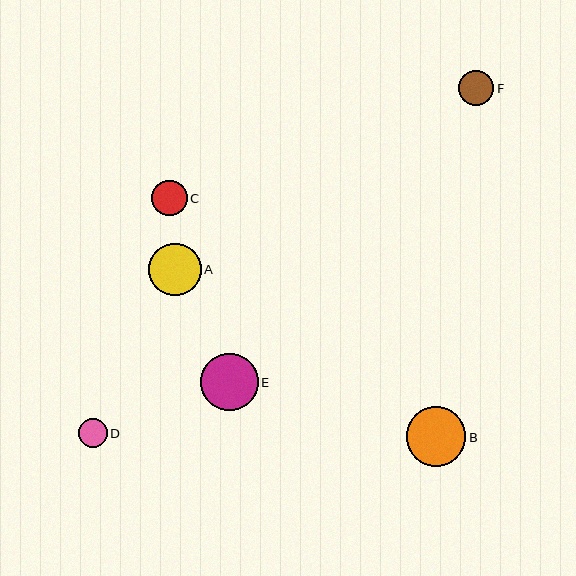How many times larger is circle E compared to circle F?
Circle E is approximately 1.6 times the size of circle F.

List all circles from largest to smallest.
From largest to smallest: B, E, A, C, F, D.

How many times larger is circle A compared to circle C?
Circle A is approximately 1.5 times the size of circle C.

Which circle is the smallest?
Circle D is the smallest with a size of approximately 28 pixels.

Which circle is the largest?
Circle B is the largest with a size of approximately 60 pixels.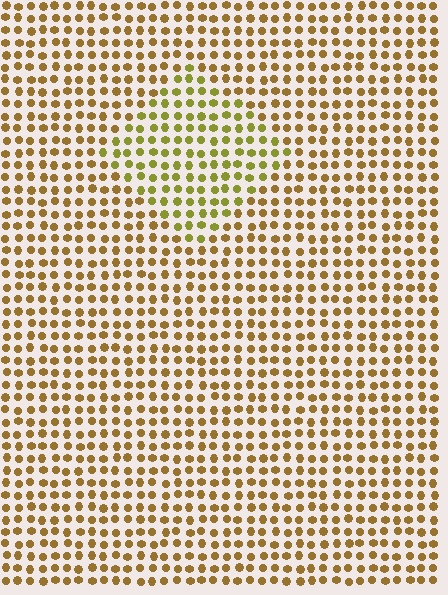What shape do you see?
I see a diamond.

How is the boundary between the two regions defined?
The boundary is defined purely by a slight shift in hue (about 29 degrees). Spacing, size, and orientation are identical on both sides.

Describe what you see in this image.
The image is filled with small brown elements in a uniform arrangement. A diamond-shaped region is visible where the elements are tinted to a slightly different hue, forming a subtle color boundary.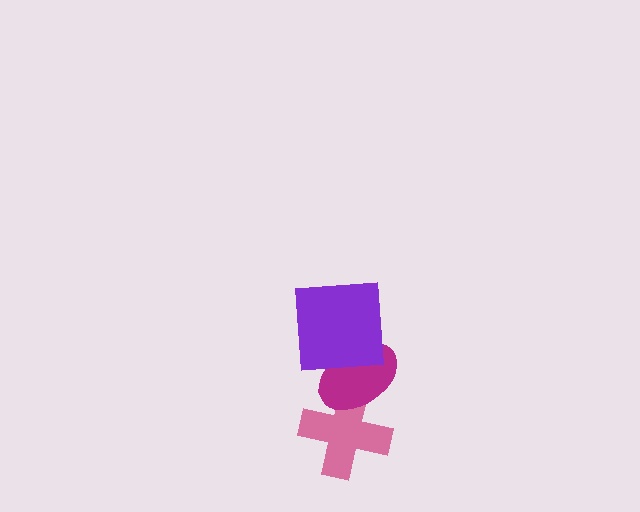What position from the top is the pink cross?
The pink cross is 3rd from the top.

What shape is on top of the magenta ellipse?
The purple square is on top of the magenta ellipse.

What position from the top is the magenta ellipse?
The magenta ellipse is 2nd from the top.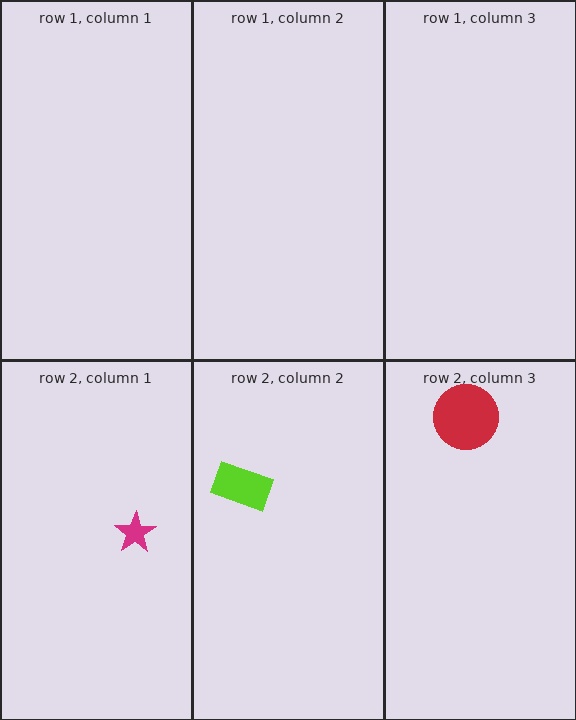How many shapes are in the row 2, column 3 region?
1.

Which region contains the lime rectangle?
The row 2, column 2 region.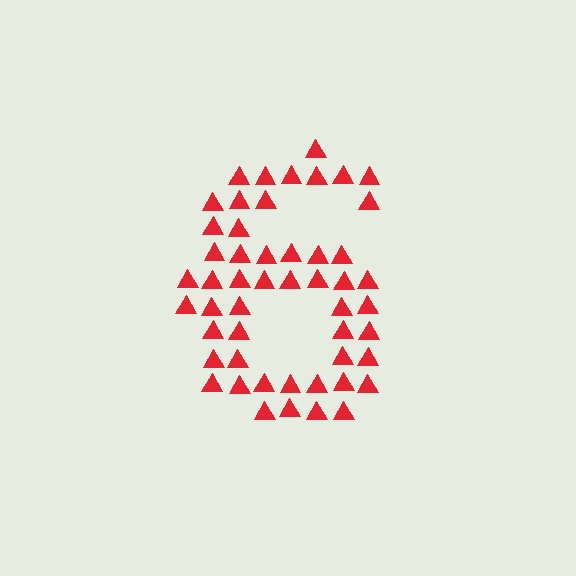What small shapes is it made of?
It is made of small triangles.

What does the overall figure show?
The overall figure shows the digit 6.